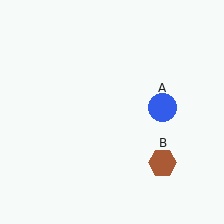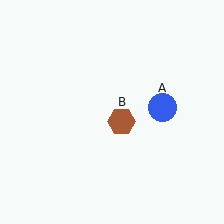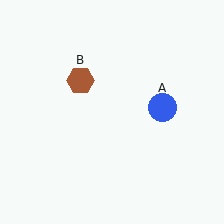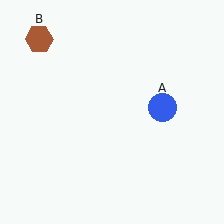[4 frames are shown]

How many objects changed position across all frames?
1 object changed position: brown hexagon (object B).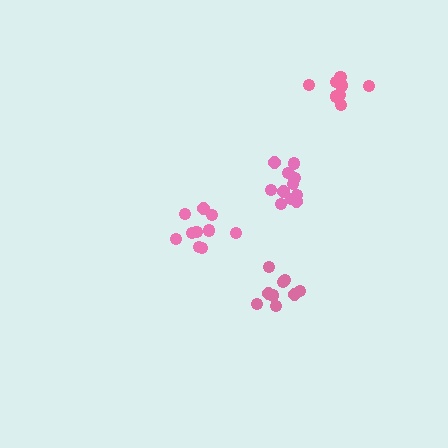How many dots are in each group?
Group 1: 11 dots, Group 2: 9 dots, Group 3: 10 dots, Group 4: 10 dots (40 total).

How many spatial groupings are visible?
There are 4 spatial groupings.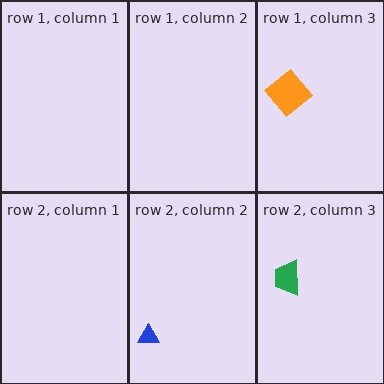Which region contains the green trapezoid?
The row 2, column 3 region.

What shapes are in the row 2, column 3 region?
The green trapezoid.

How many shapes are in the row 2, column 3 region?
1.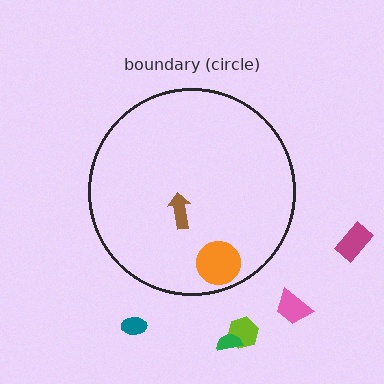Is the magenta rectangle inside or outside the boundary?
Outside.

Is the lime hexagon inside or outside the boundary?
Outside.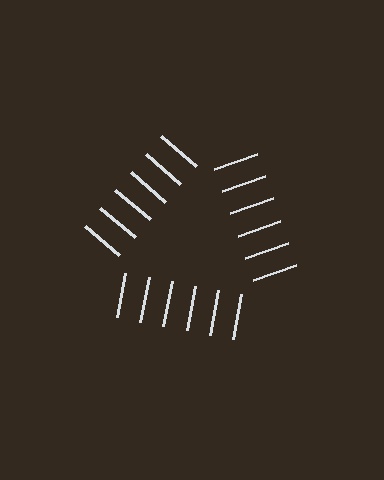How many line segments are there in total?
18 — 6 along each of the 3 edges.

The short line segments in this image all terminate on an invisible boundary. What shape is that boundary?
An illusory triangle — the line segments terminate on its edges but no continuous stroke is drawn.